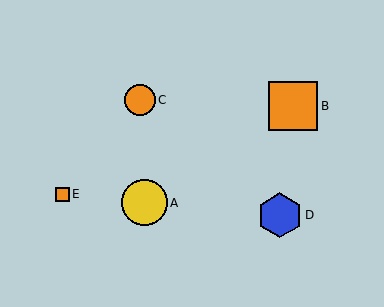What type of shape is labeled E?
Shape E is an orange square.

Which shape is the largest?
The orange square (labeled B) is the largest.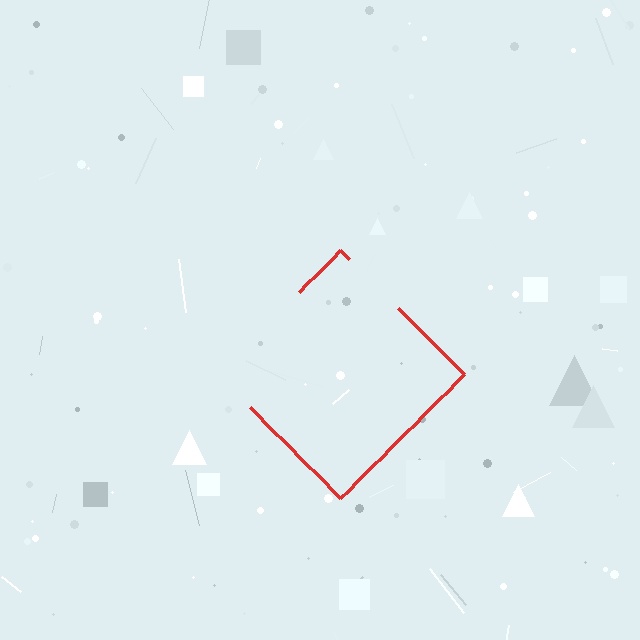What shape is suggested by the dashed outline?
The dashed outline suggests a diamond.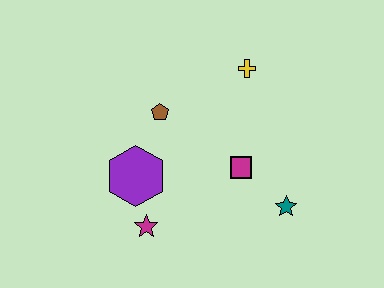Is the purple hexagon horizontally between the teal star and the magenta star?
No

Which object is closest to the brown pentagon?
The purple hexagon is closest to the brown pentagon.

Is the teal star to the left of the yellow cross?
No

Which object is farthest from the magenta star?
The yellow cross is farthest from the magenta star.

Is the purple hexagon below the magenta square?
Yes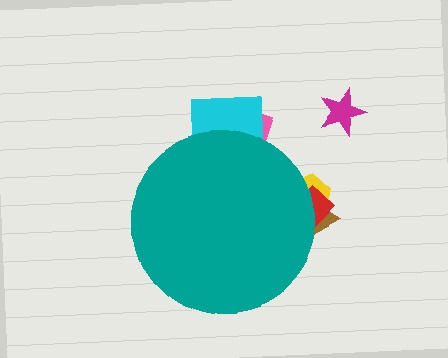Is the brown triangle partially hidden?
Yes, the brown triangle is partially hidden behind the teal circle.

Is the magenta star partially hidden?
No, the magenta star is fully visible.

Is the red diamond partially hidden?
Yes, the red diamond is partially hidden behind the teal circle.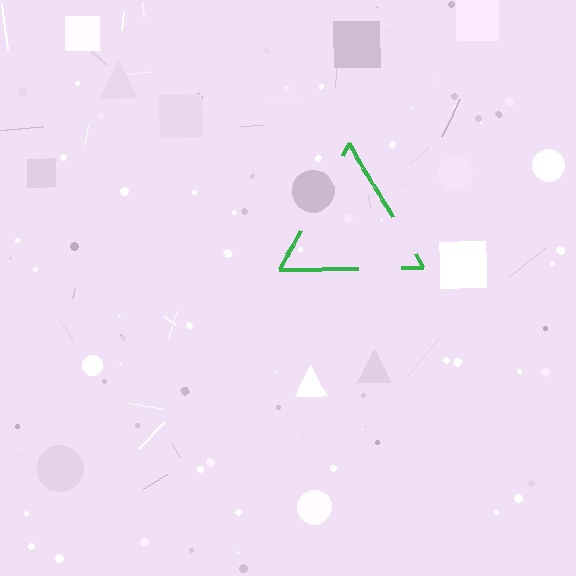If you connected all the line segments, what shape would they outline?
They would outline a triangle.